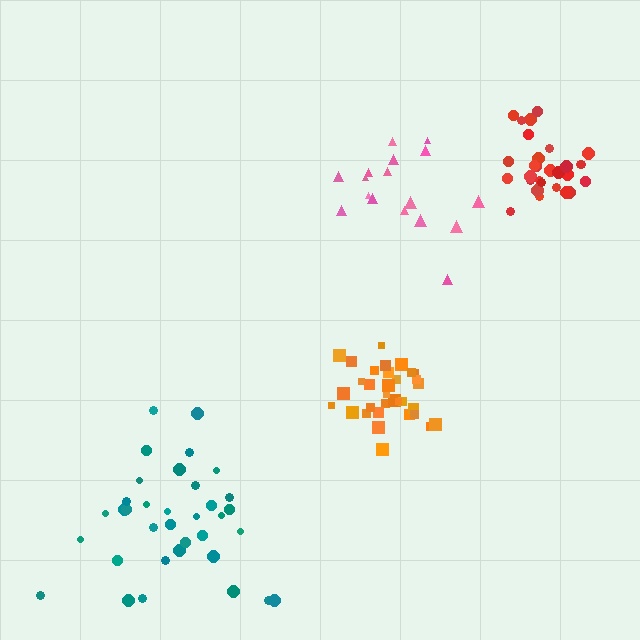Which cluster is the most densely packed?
Red.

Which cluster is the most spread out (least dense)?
Pink.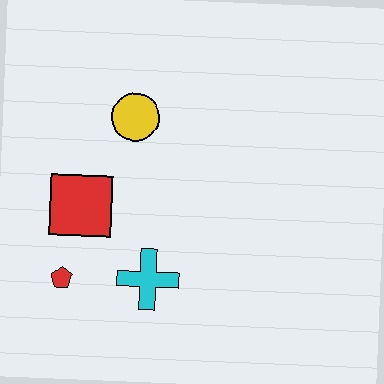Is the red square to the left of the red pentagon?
No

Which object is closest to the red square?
The red pentagon is closest to the red square.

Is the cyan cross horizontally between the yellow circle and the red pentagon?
No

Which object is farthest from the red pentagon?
The yellow circle is farthest from the red pentagon.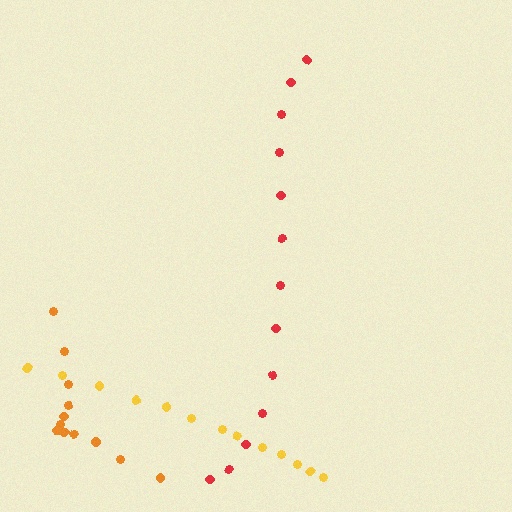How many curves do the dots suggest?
There are 3 distinct paths.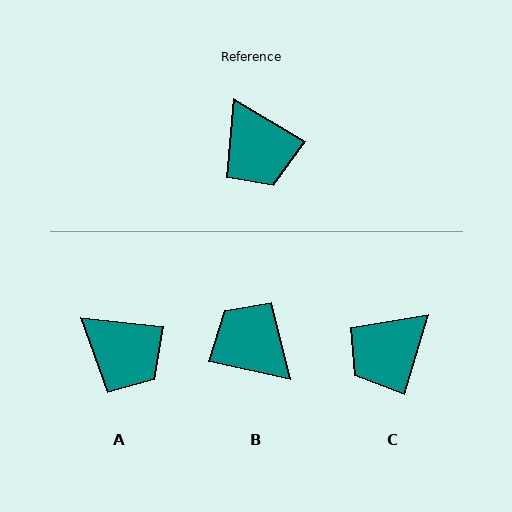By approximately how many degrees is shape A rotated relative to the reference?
Approximately 25 degrees counter-clockwise.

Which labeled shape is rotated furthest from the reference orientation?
B, about 161 degrees away.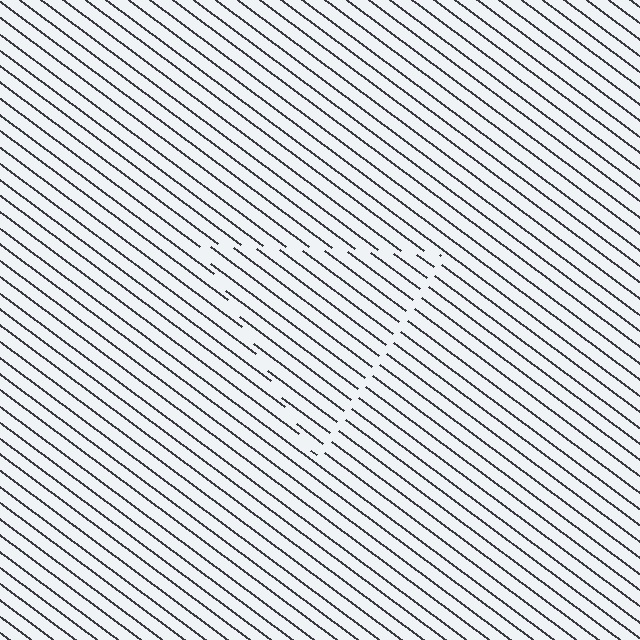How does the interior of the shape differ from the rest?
The interior of the shape contains the same grating, shifted by half a period — the contour is defined by the phase discontinuity where line-ends from the inner and outer gratings abut.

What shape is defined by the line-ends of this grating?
An illusory triangle. The interior of the shape contains the same grating, shifted by half a period — the contour is defined by the phase discontinuity where line-ends from the inner and outer gratings abut.